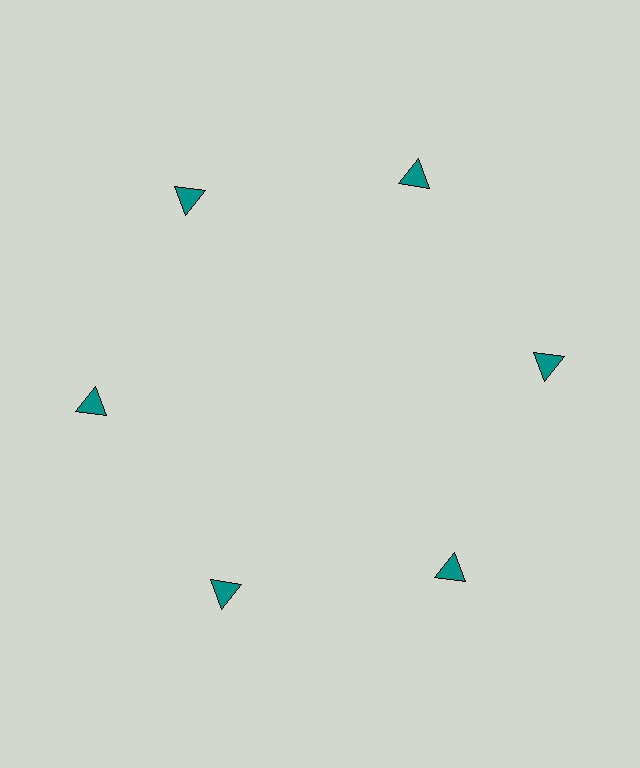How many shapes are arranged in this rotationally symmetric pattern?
There are 6 shapes, arranged in 6 groups of 1.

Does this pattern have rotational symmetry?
Yes, this pattern has 6-fold rotational symmetry. It looks the same after rotating 60 degrees around the center.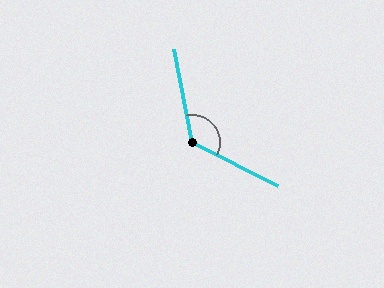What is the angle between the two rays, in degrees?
Approximately 128 degrees.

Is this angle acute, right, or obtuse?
It is obtuse.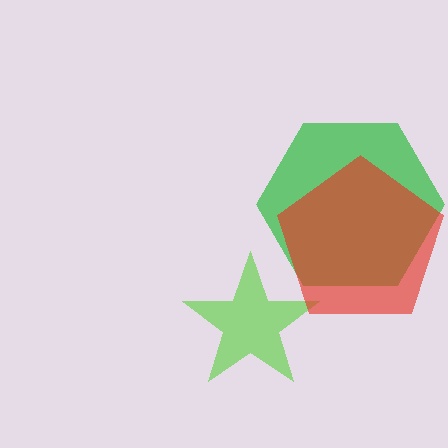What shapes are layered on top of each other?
The layered shapes are: a lime star, a green hexagon, a red pentagon.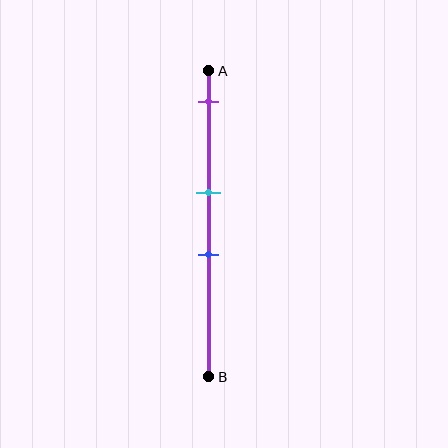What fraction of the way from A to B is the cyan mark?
The cyan mark is approximately 40% (0.4) of the way from A to B.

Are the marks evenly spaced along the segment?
No, the marks are not evenly spaced.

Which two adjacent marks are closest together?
The cyan and blue marks are the closest adjacent pair.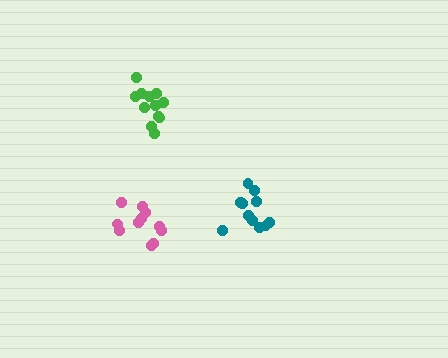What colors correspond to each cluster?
The clusters are colored: teal, green, pink.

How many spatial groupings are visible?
There are 3 spatial groupings.